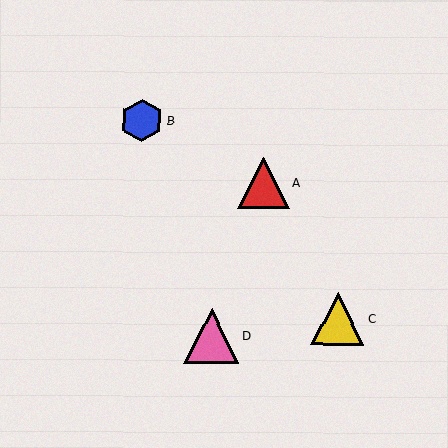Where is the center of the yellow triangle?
The center of the yellow triangle is at (338, 319).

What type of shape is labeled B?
Shape B is a blue hexagon.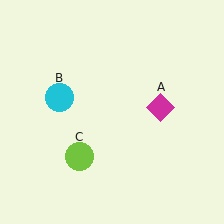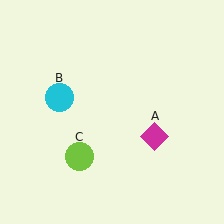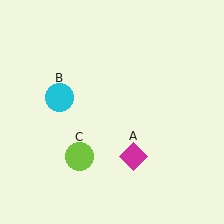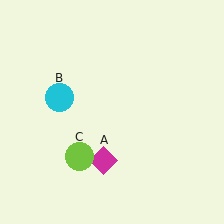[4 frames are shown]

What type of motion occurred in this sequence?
The magenta diamond (object A) rotated clockwise around the center of the scene.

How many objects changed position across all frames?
1 object changed position: magenta diamond (object A).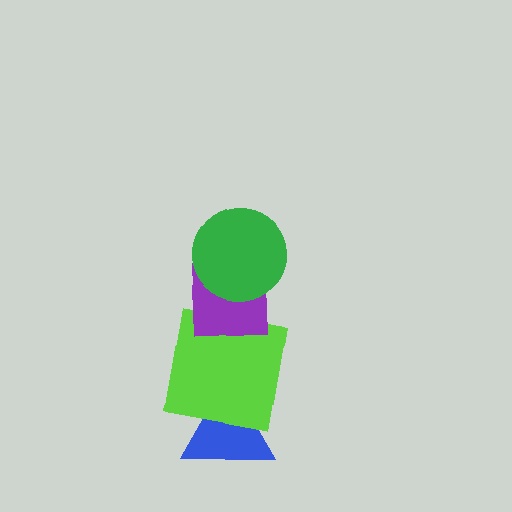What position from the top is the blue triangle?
The blue triangle is 4th from the top.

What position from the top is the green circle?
The green circle is 1st from the top.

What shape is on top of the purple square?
The green circle is on top of the purple square.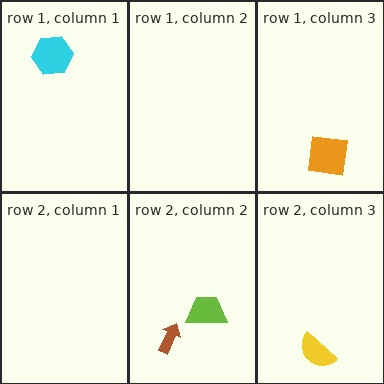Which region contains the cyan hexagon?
The row 1, column 1 region.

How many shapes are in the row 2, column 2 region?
2.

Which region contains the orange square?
The row 1, column 3 region.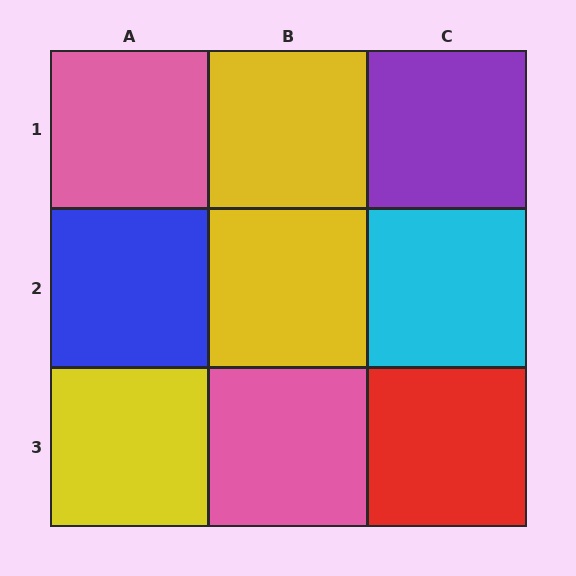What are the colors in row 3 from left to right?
Yellow, pink, red.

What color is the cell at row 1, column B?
Yellow.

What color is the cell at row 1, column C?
Purple.